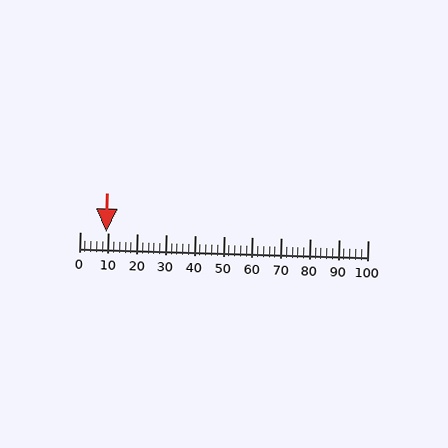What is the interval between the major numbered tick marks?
The major tick marks are spaced 10 units apart.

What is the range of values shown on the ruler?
The ruler shows values from 0 to 100.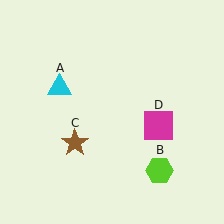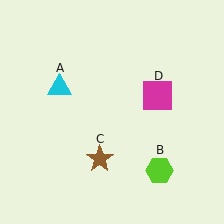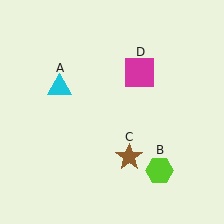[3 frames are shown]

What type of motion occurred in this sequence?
The brown star (object C), magenta square (object D) rotated counterclockwise around the center of the scene.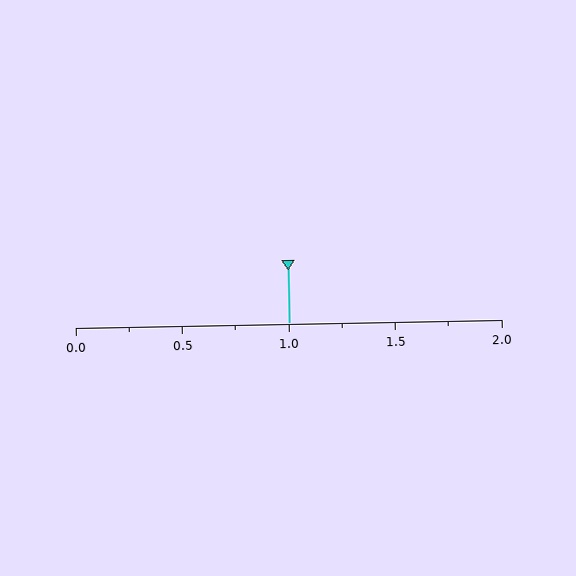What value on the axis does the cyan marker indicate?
The marker indicates approximately 1.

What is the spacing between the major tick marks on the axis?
The major ticks are spaced 0.5 apart.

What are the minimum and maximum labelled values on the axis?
The axis runs from 0.0 to 2.0.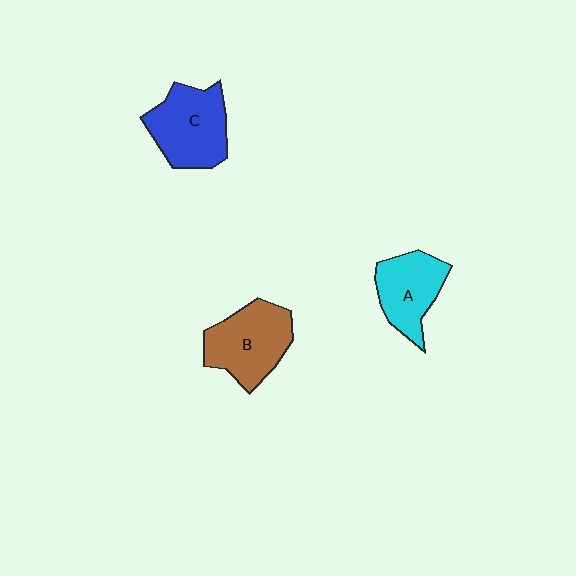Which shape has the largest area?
Shape C (blue).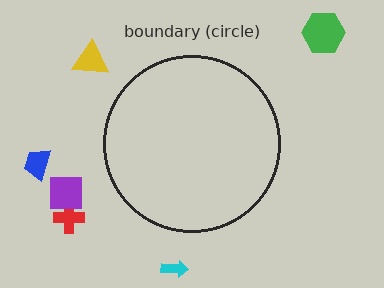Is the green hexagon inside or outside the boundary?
Outside.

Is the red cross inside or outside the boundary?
Outside.